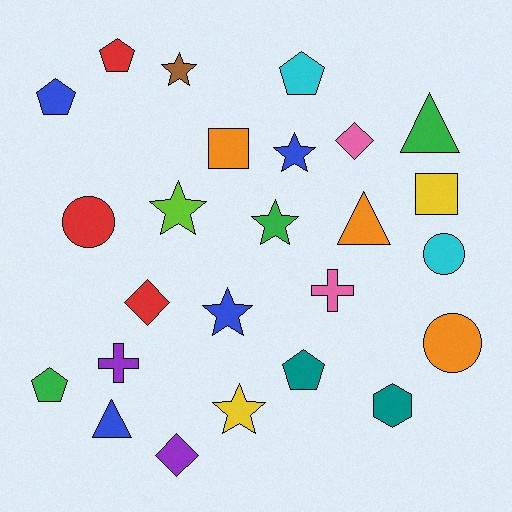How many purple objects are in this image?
There are 2 purple objects.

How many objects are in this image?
There are 25 objects.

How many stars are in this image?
There are 6 stars.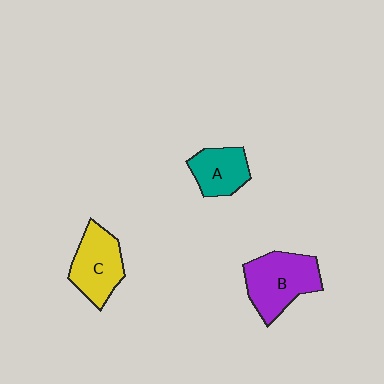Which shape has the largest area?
Shape B (purple).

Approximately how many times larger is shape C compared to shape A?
Approximately 1.3 times.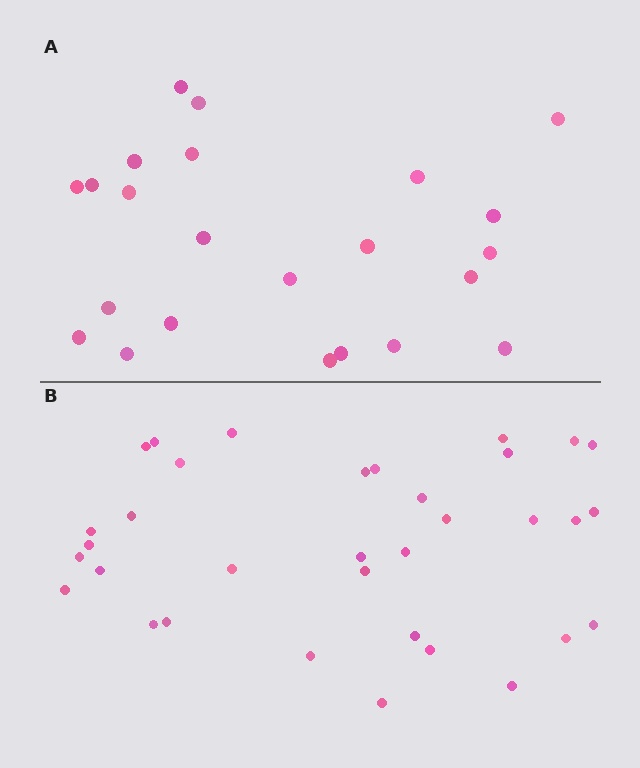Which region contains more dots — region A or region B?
Region B (the bottom region) has more dots.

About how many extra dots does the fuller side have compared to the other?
Region B has roughly 12 or so more dots than region A.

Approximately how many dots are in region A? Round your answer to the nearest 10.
About 20 dots. (The exact count is 23, which rounds to 20.)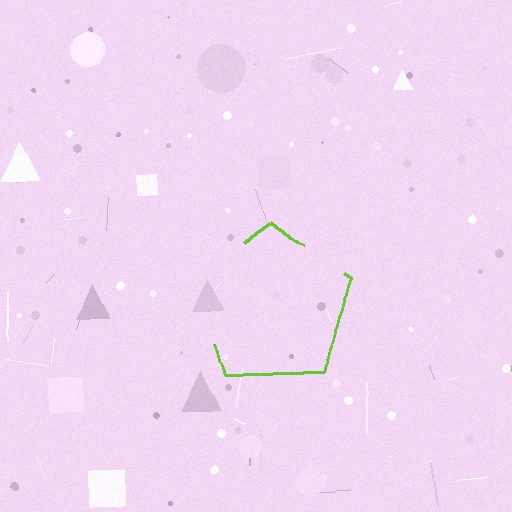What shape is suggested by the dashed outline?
The dashed outline suggests a pentagon.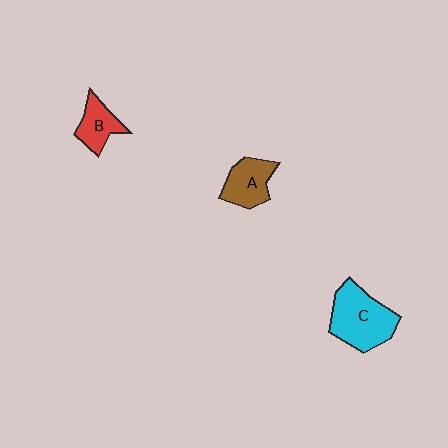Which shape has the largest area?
Shape C (cyan).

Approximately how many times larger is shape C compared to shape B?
Approximately 1.9 times.